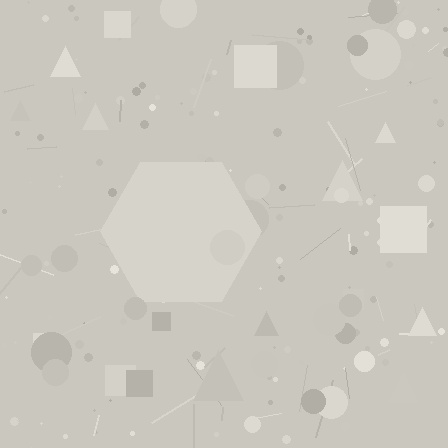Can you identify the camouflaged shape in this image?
The camouflaged shape is a hexagon.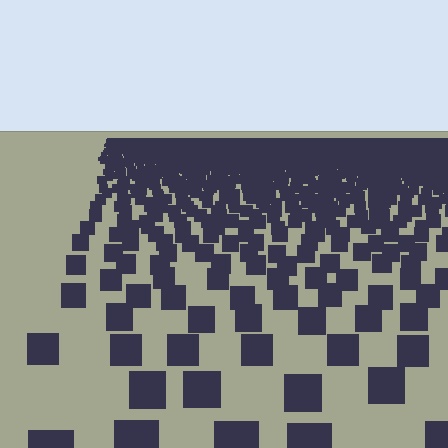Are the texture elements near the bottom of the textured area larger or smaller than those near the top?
Larger. Near the bottom, elements are closer to the viewer and appear at a bigger on-screen size.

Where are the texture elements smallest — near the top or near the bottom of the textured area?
Near the top.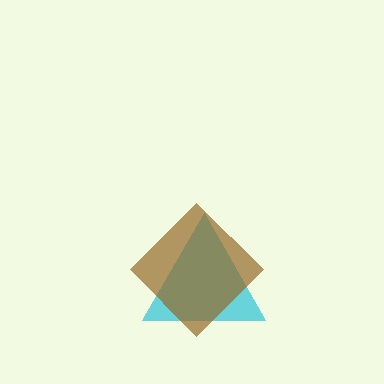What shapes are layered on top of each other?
The layered shapes are: a cyan triangle, a brown diamond.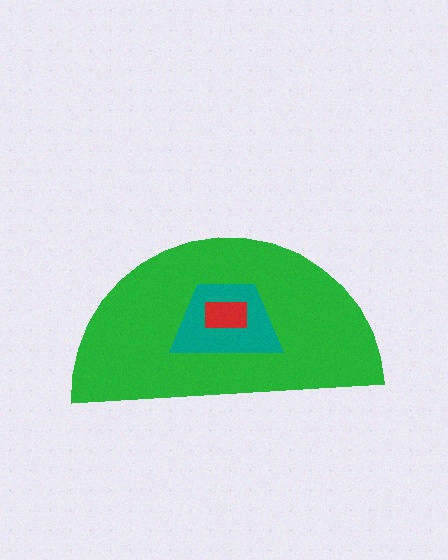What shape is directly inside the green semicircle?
The teal trapezoid.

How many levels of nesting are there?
3.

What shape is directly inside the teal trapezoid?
The red rectangle.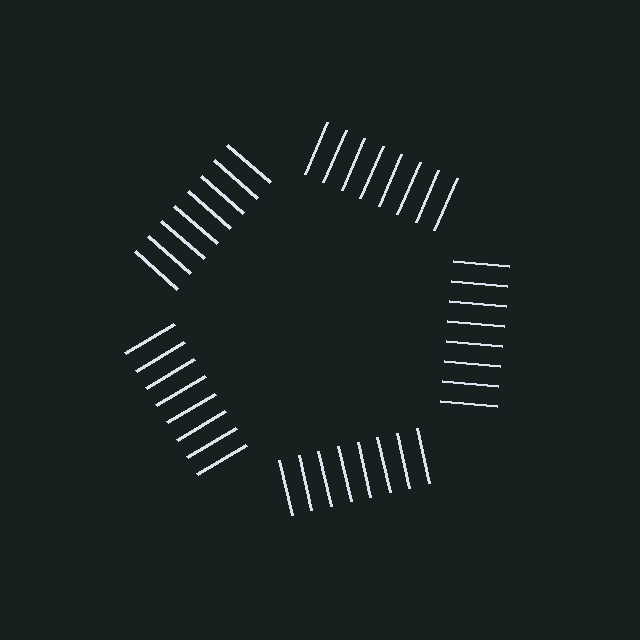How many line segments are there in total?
40 — 8 along each of the 5 edges.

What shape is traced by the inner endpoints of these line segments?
An illusory pentagon — the line segments terminate on its edges but no continuous stroke is drawn.